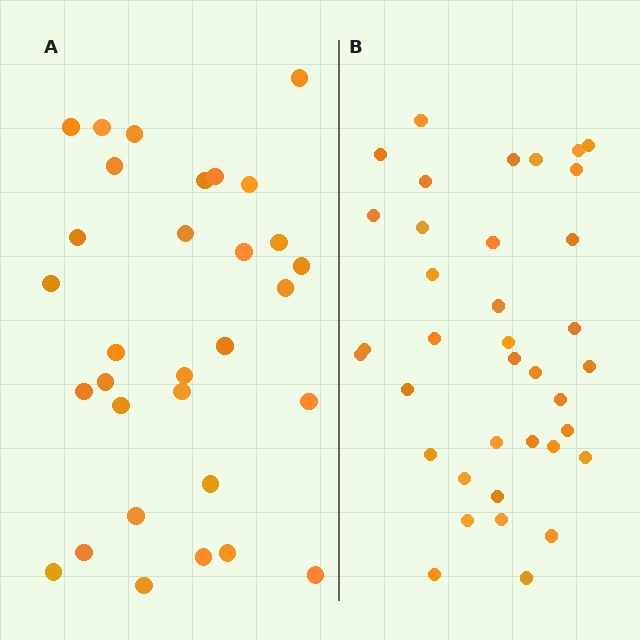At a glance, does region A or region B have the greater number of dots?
Region B (the right region) has more dots.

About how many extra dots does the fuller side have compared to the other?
Region B has about 6 more dots than region A.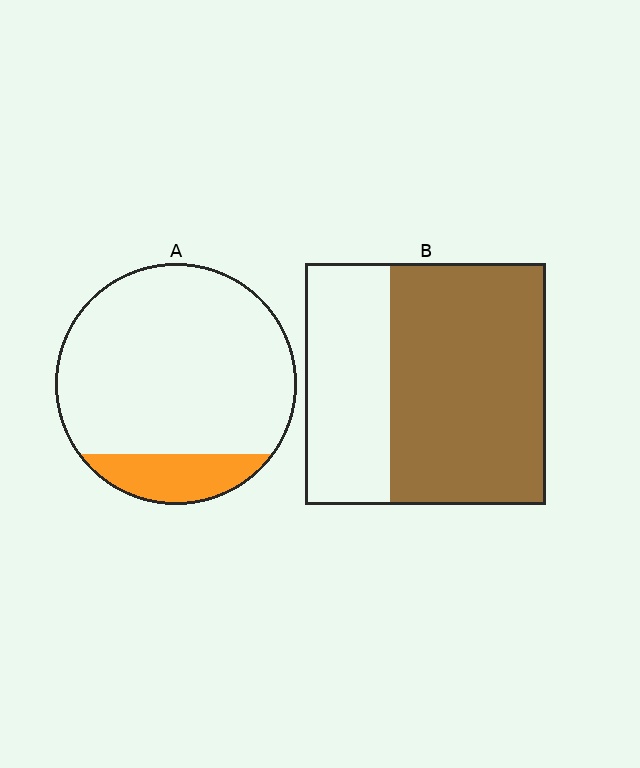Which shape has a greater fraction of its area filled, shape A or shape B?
Shape B.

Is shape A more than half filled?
No.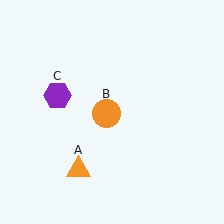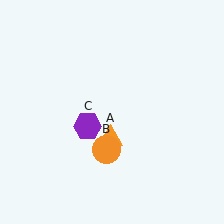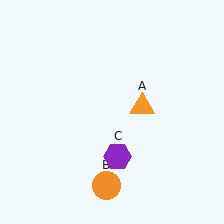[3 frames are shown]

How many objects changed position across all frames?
3 objects changed position: orange triangle (object A), orange circle (object B), purple hexagon (object C).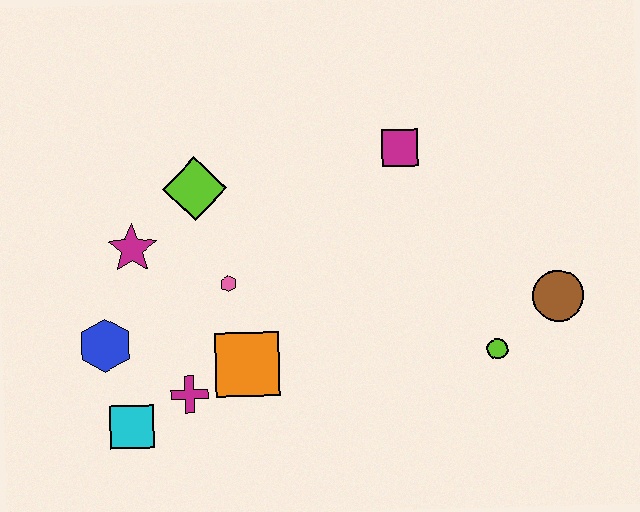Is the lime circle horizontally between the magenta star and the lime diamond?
No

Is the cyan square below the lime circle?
Yes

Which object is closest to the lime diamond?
The magenta star is closest to the lime diamond.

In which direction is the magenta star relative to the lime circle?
The magenta star is to the left of the lime circle.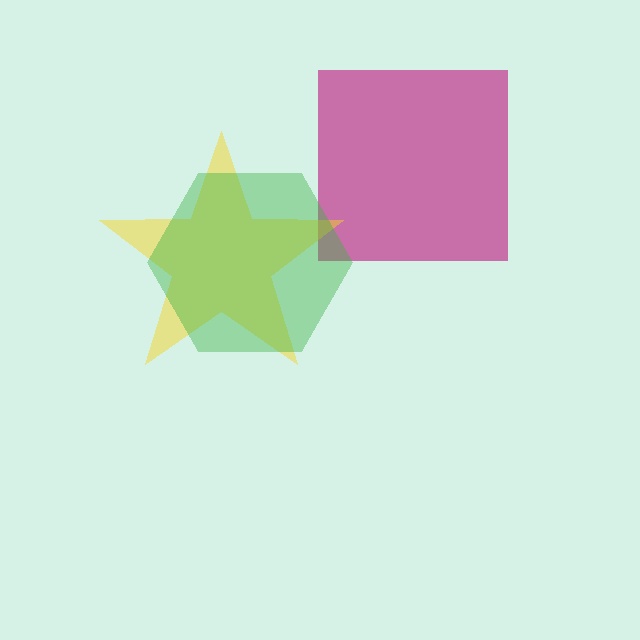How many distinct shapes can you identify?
There are 3 distinct shapes: a magenta square, a yellow star, a green hexagon.